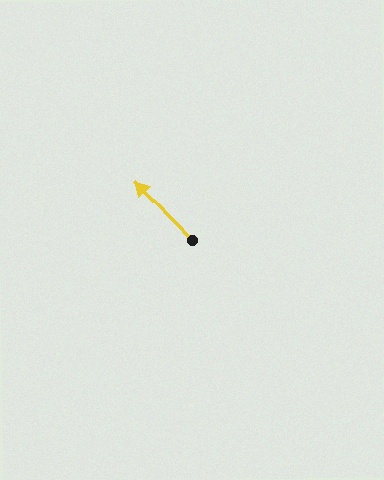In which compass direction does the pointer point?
Northwest.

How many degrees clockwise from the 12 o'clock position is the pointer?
Approximately 317 degrees.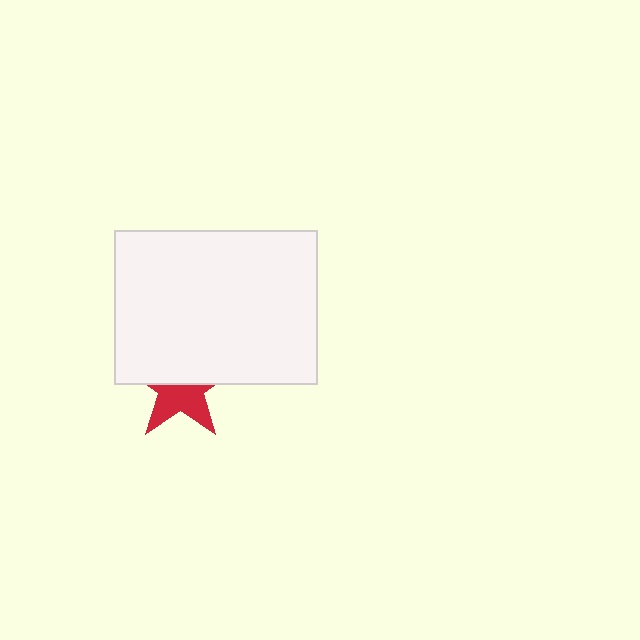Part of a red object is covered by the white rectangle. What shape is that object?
It is a star.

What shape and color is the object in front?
The object in front is a white rectangle.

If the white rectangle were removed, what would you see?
You would see the complete red star.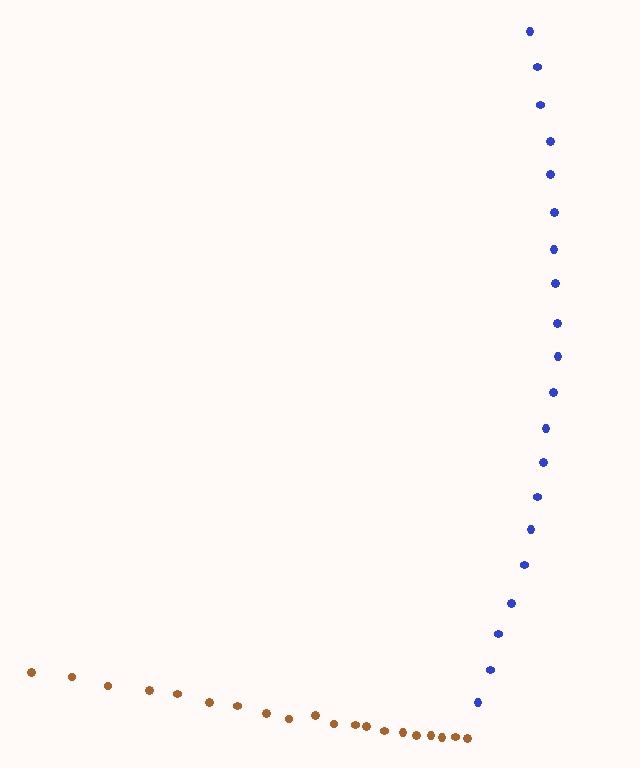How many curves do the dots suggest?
There are 2 distinct paths.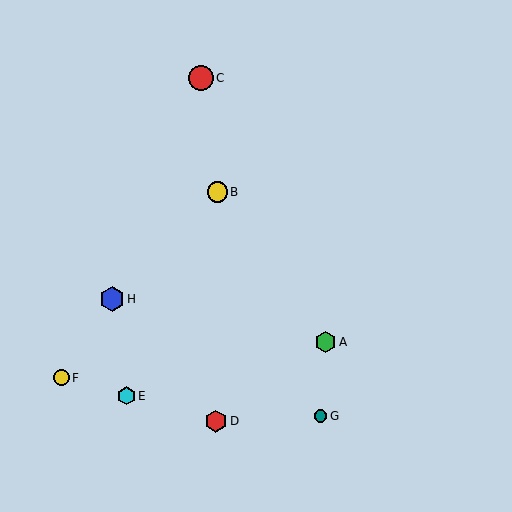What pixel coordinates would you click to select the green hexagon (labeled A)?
Click at (326, 342) to select the green hexagon A.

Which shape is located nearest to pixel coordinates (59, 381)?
The yellow circle (labeled F) at (61, 378) is nearest to that location.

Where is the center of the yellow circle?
The center of the yellow circle is at (217, 192).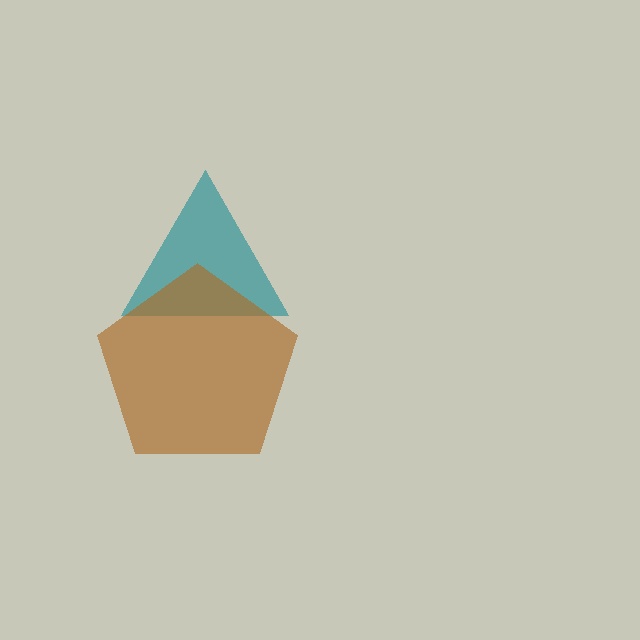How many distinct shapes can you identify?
There are 2 distinct shapes: a teal triangle, a brown pentagon.